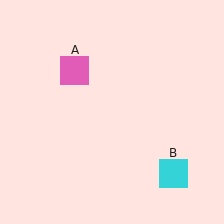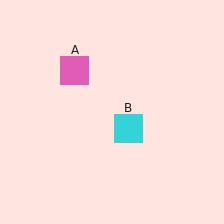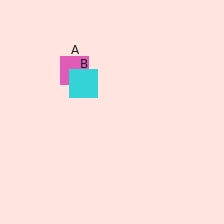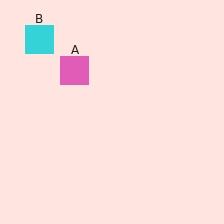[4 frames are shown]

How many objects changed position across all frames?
1 object changed position: cyan square (object B).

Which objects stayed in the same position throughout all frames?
Pink square (object A) remained stationary.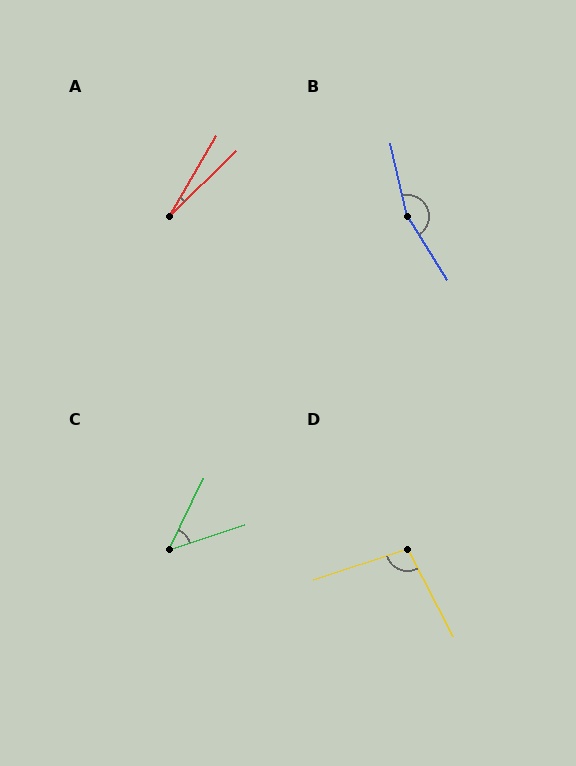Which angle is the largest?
B, at approximately 160 degrees.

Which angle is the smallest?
A, at approximately 15 degrees.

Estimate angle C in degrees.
Approximately 46 degrees.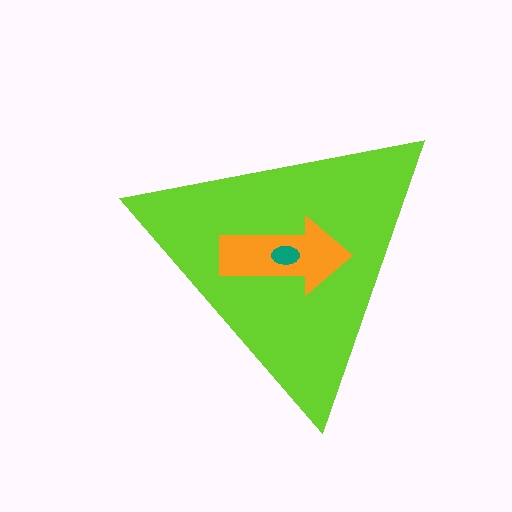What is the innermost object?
The teal ellipse.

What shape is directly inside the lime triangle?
The orange arrow.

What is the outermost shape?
The lime triangle.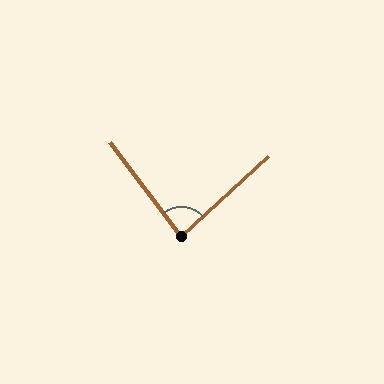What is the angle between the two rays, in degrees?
Approximately 85 degrees.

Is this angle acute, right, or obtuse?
It is acute.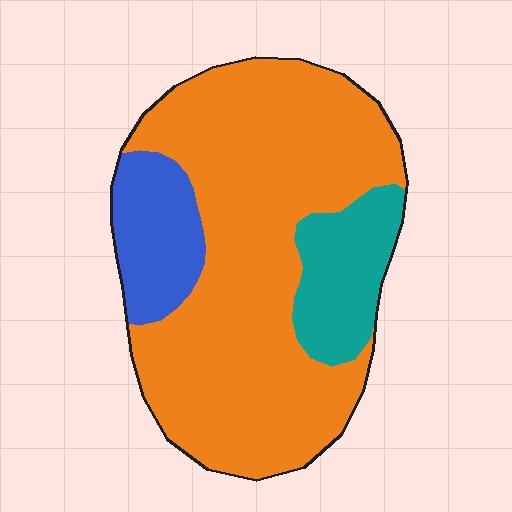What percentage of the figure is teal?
Teal covers about 15% of the figure.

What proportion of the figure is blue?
Blue takes up about one eighth (1/8) of the figure.